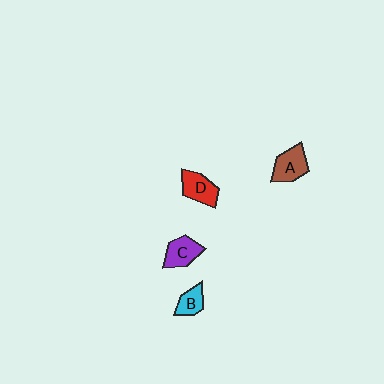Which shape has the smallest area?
Shape B (cyan).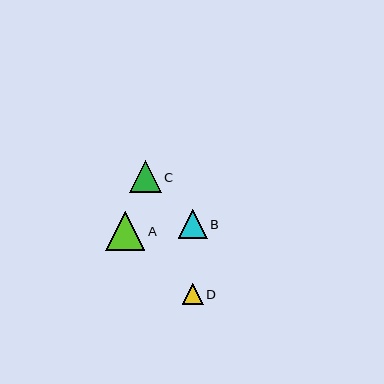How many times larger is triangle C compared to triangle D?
Triangle C is approximately 1.5 times the size of triangle D.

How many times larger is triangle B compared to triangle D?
Triangle B is approximately 1.4 times the size of triangle D.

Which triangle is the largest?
Triangle A is the largest with a size of approximately 39 pixels.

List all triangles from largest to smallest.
From largest to smallest: A, C, B, D.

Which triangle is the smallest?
Triangle D is the smallest with a size of approximately 21 pixels.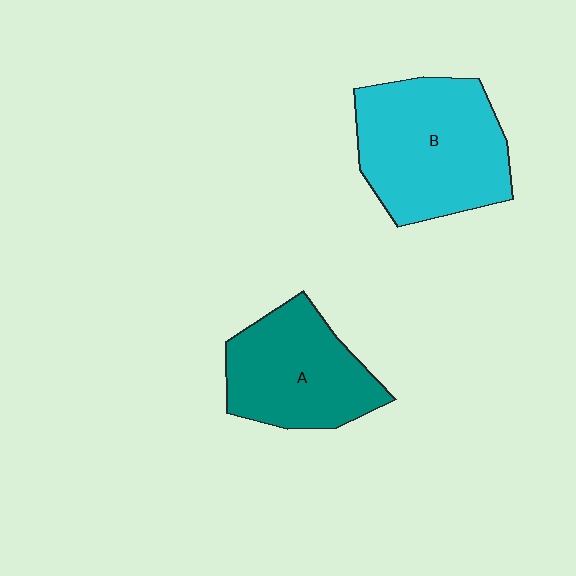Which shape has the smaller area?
Shape A (teal).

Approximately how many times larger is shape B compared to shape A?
Approximately 1.3 times.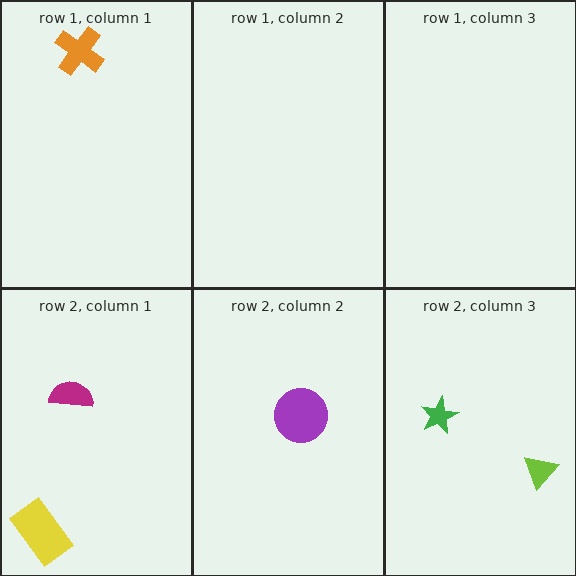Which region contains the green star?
The row 2, column 3 region.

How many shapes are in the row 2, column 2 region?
1.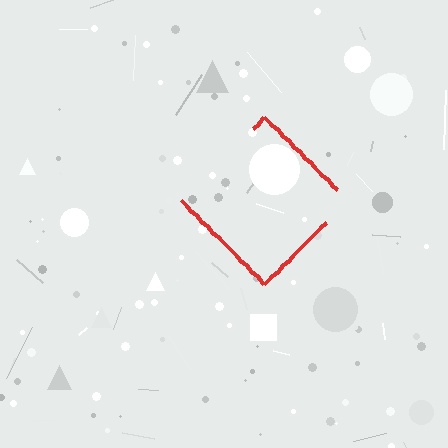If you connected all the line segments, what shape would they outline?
They would outline a diamond.